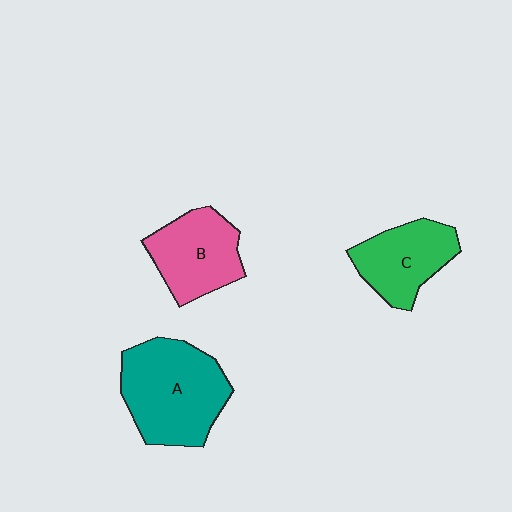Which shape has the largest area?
Shape A (teal).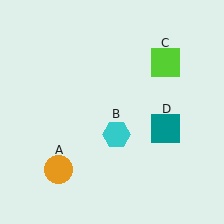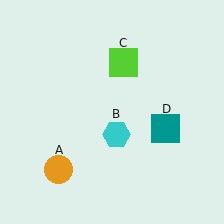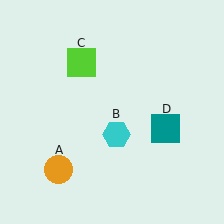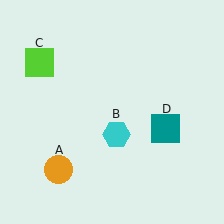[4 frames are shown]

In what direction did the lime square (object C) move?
The lime square (object C) moved left.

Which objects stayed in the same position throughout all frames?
Orange circle (object A) and cyan hexagon (object B) and teal square (object D) remained stationary.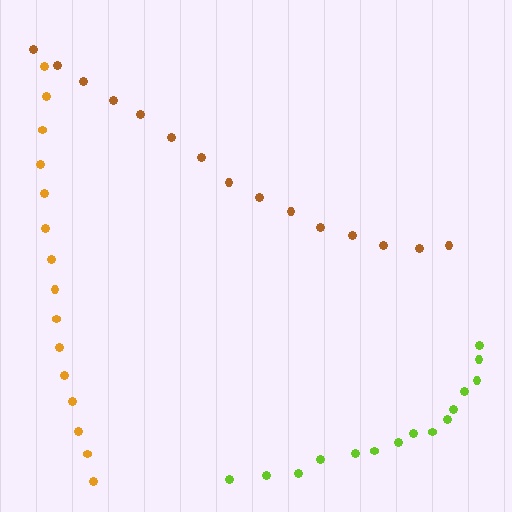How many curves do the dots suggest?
There are 3 distinct paths.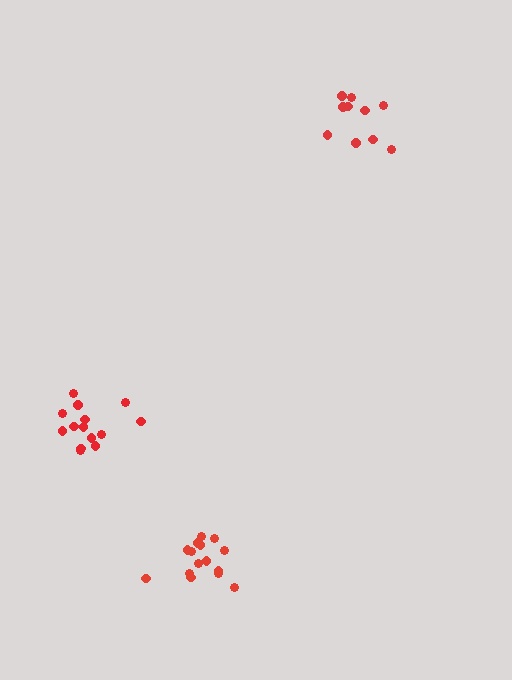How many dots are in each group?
Group 1: 15 dots, Group 2: 10 dots, Group 3: 14 dots (39 total).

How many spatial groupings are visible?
There are 3 spatial groupings.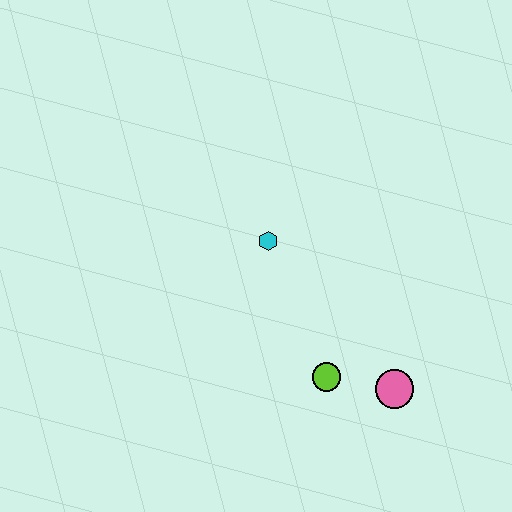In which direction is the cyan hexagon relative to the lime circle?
The cyan hexagon is above the lime circle.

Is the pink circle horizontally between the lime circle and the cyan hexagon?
No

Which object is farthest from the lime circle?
The cyan hexagon is farthest from the lime circle.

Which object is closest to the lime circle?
The pink circle is closest to the lime circle.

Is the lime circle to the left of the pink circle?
Yes